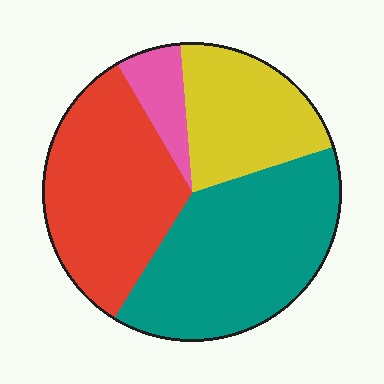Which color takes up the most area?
Teal, at roughly 40%.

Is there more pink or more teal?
Teal.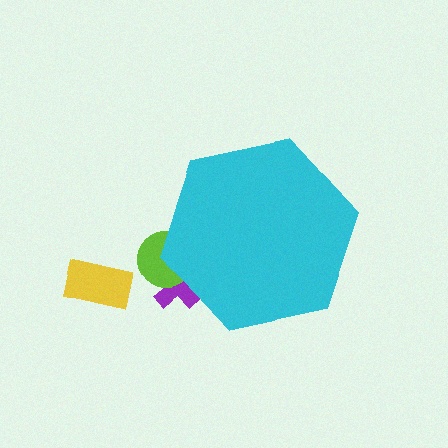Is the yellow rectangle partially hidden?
No, the yellow rectangle is fully visible.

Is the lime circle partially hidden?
Yes, the lime circle is partially hidden behind the cyan hexagon.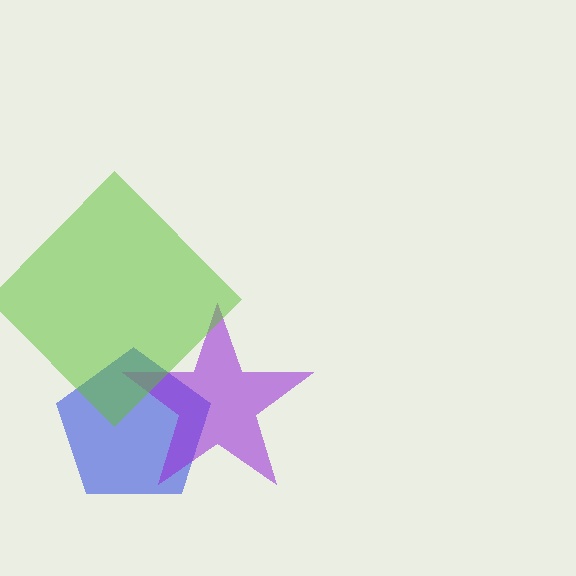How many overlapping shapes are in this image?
There are 3 overlapping shapes in the image.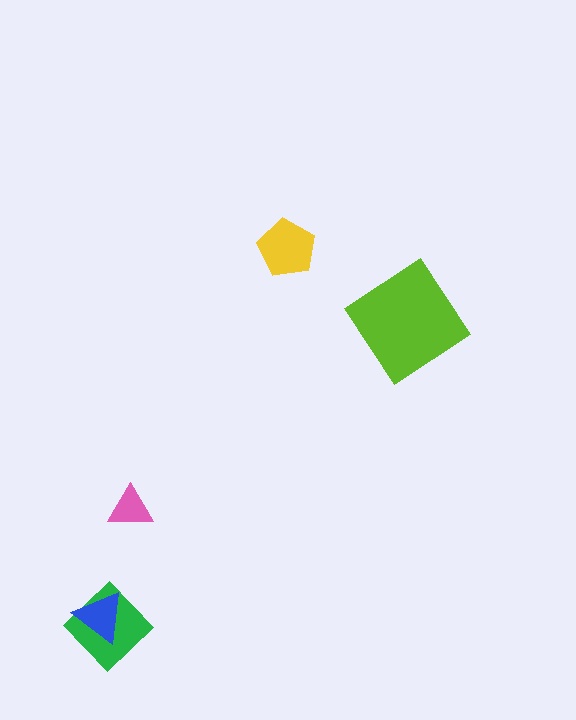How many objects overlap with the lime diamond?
0 objects overlap with the lime diamond.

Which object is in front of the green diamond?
The blue triangle is in front of the green diamond.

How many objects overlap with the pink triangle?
0 objects overlap with the pink triangle.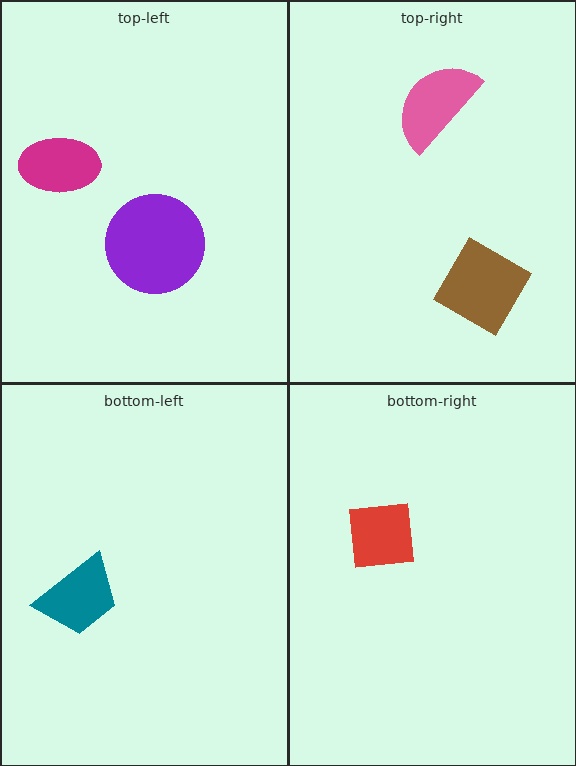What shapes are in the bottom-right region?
The red square.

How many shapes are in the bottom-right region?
1.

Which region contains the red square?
The bottom-right region.